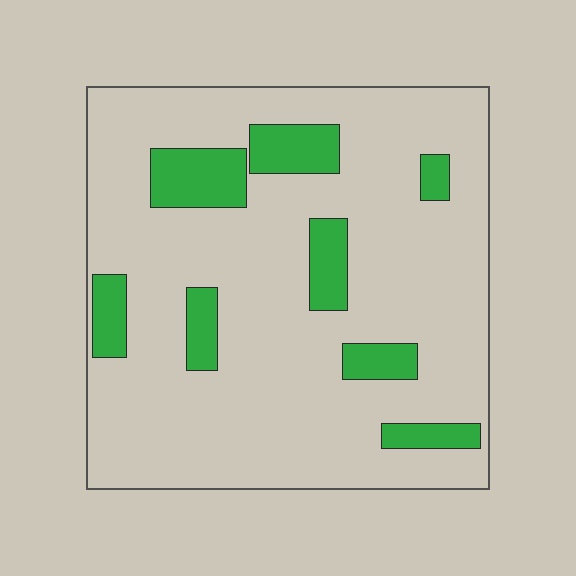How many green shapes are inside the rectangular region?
8.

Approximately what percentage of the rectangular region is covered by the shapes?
Approximately 15%.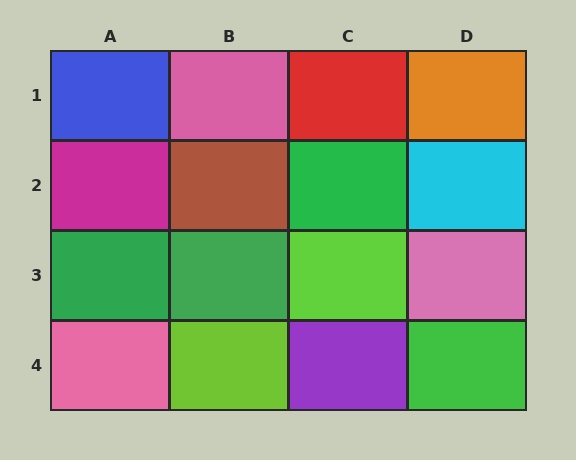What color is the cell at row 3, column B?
Green.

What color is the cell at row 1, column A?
Blue.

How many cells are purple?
1 cell is purple.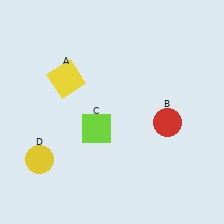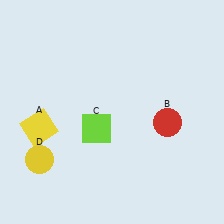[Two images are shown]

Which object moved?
The yellow square (A) moved down.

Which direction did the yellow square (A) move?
The yellow square (A) moved down.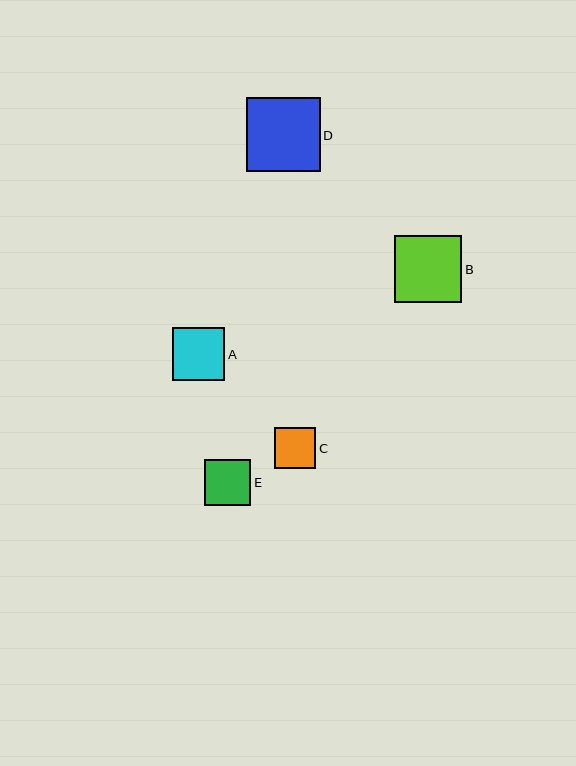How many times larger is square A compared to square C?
Square A is approximately 1.3 times the size of square C.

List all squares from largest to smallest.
From largest to smallest: D, B, A, E, C.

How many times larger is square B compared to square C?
Square B is approximately 1.6 times the size of square C.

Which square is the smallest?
Square C is the smallest with a size of approximately 41 pixels.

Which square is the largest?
Square D is the largest with a size of approximately 74 pixels.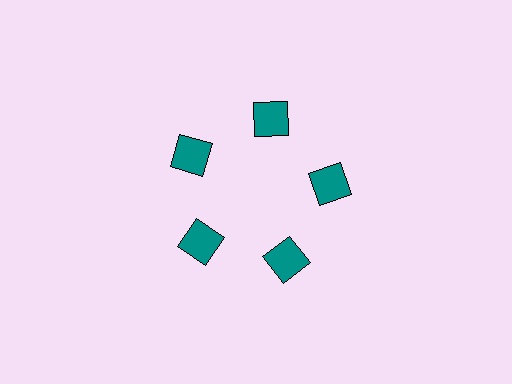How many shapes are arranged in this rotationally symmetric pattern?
There are 5 shapes, arranged in 5 groups of 1.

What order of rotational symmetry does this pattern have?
This pattern has 5-fold rotational symmetry.